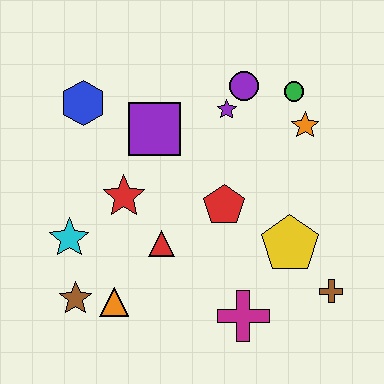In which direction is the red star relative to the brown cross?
The red star is to the left of the brown cross.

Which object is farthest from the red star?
The brown cross is farthest from the red star.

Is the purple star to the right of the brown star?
Yes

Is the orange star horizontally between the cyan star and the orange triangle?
No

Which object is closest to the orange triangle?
The brown star is closest to the orange triangle.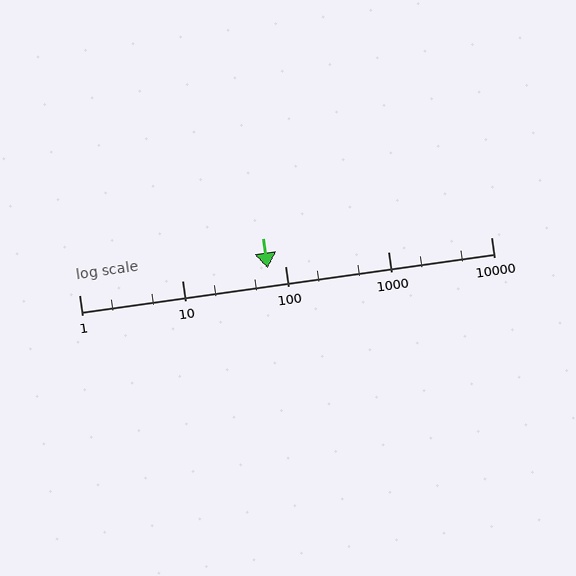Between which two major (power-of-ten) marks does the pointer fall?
The pointer is between 10 and 100.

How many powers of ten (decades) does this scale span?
The scale spans 4 decades, from 1 to 10000.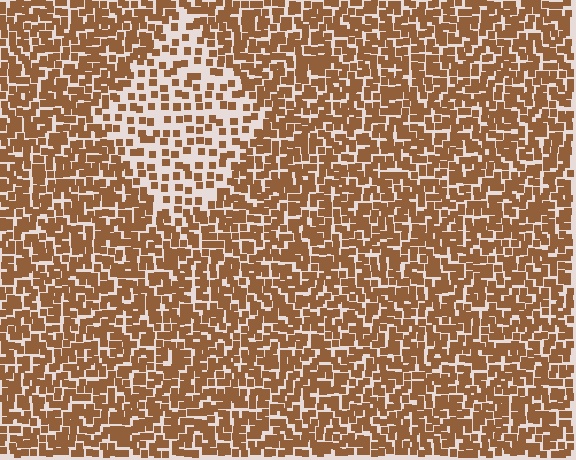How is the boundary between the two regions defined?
The boundary is defined by a change in element density (approximately 2.2x ratio). All elements are the same color, size, and shape.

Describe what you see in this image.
The image contains small brown elements arranged at two different densities. A diamond-shaped region is visible where the elements are less densely packed than the surrounding area.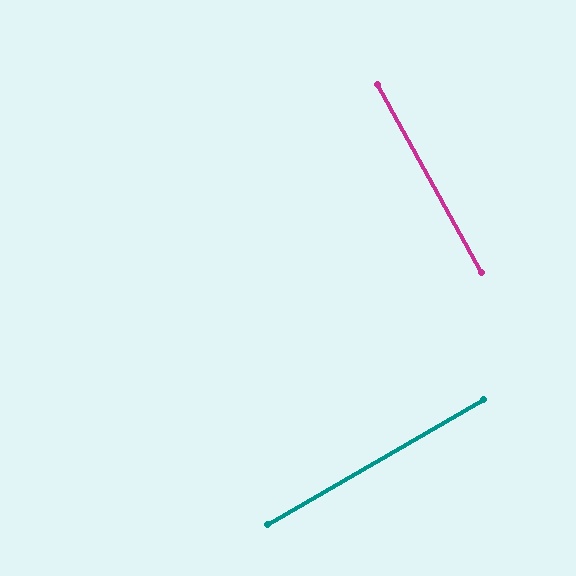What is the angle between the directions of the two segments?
Approximately 89 degrees.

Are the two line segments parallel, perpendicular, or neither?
Perpendicular — they meet at approximately 89°.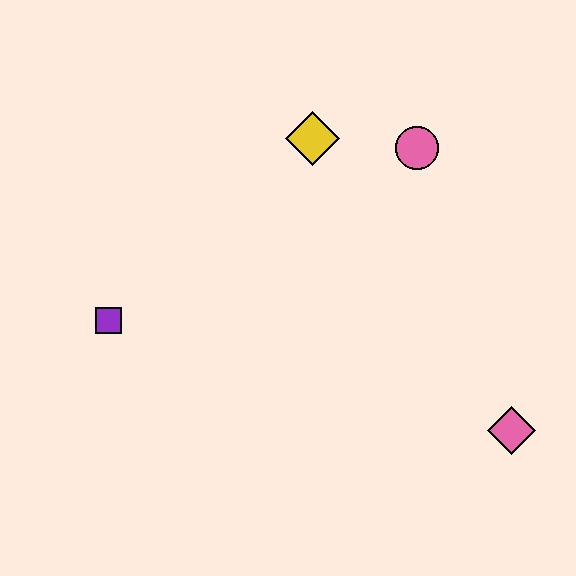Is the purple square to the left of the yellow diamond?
Yes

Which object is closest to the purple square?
The yellow diamond is closest to the purple square.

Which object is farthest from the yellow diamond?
The pink diamond is farthest from the yellow diamond.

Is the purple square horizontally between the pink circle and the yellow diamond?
No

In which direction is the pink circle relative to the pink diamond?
The pink circle is above the pink diamond.